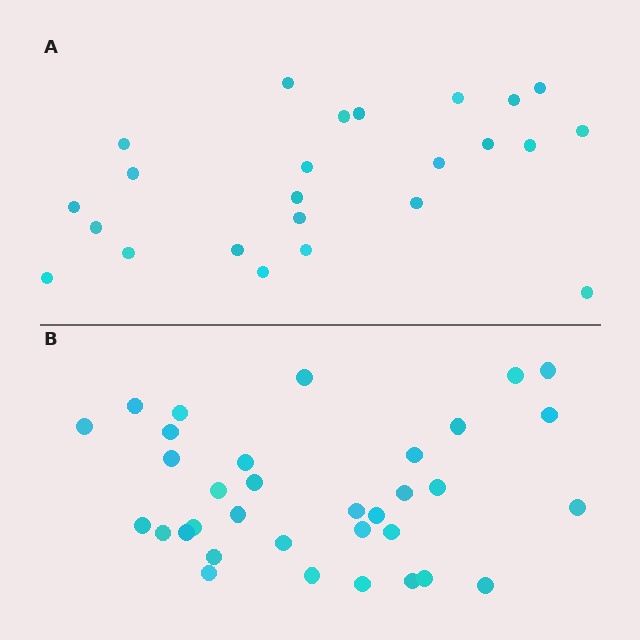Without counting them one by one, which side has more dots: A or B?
Region B (the bottom region) has more dots.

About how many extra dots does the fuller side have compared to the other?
Region B has roughly 10 or so more dots than region A.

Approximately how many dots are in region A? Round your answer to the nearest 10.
About 20 dots. (The exact count is 24, which rounds to 20.)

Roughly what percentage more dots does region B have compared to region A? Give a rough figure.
About 40% more.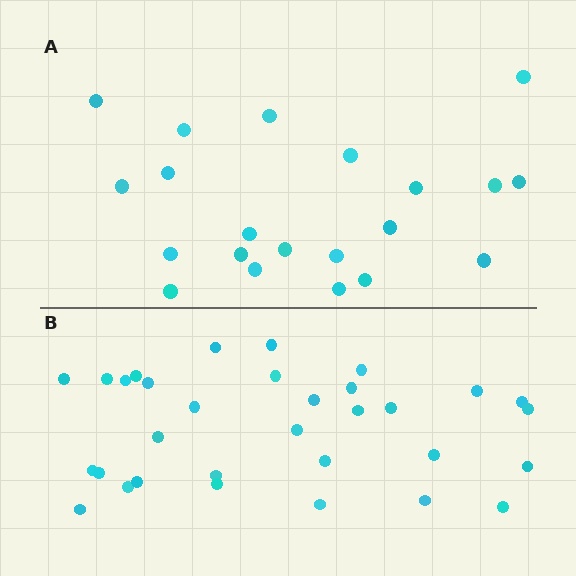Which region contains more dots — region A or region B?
Region B (the bottom region) has more dots.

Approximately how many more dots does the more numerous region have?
Region B has roughly 12 or so more dots than region A.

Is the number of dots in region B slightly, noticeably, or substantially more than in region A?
Region B has substantially more. The ratio is roughly 1.5 to 1.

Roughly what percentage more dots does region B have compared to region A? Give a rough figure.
About 50% more.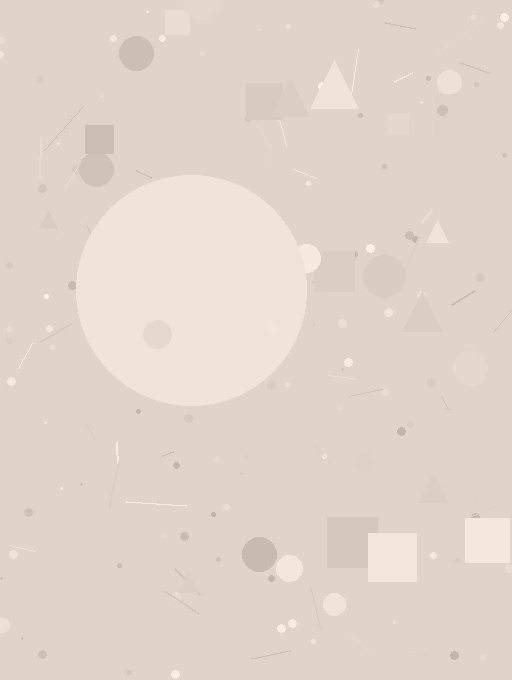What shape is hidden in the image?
A circle is hidden in the image.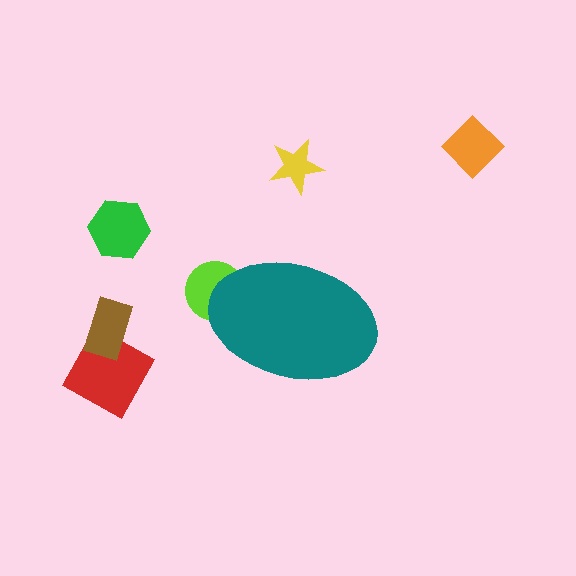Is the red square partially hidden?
No, the red square is fully visible.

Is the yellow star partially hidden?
No, the yellow star is fully visible.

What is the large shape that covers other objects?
A teal ellipse.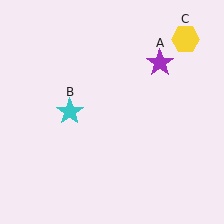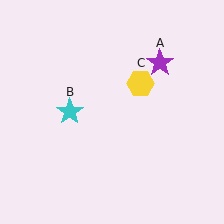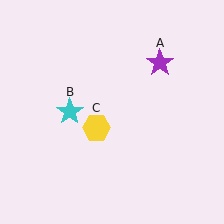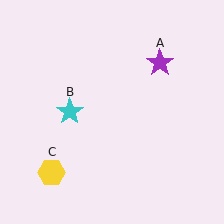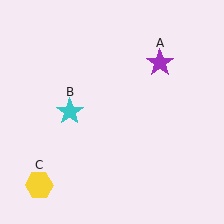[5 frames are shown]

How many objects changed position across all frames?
1 object changed position: yellow hexagon (object C).